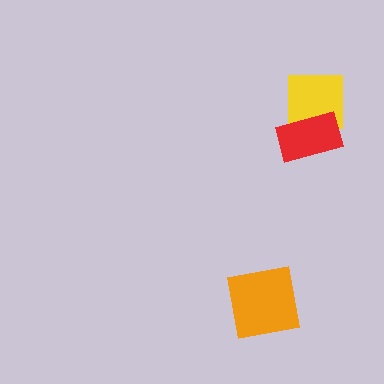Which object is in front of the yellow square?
The red rectangle is in front of the yellow square.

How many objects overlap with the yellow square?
1 object overlaps with the yellow square.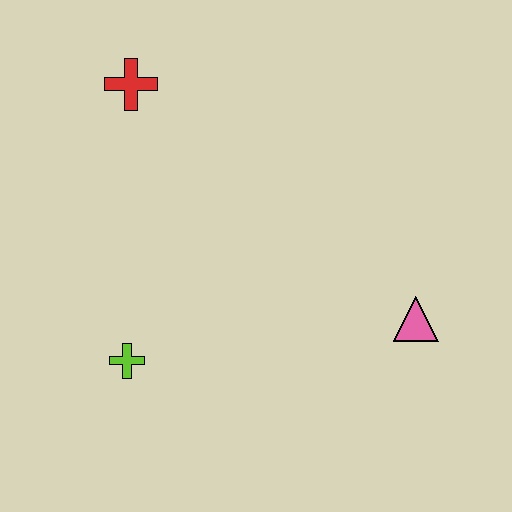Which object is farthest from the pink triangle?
The red cross is farthest from the pink triangle.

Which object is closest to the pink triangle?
The lime cross is closest to the pink triangle.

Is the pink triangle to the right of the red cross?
Yes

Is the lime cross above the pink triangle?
No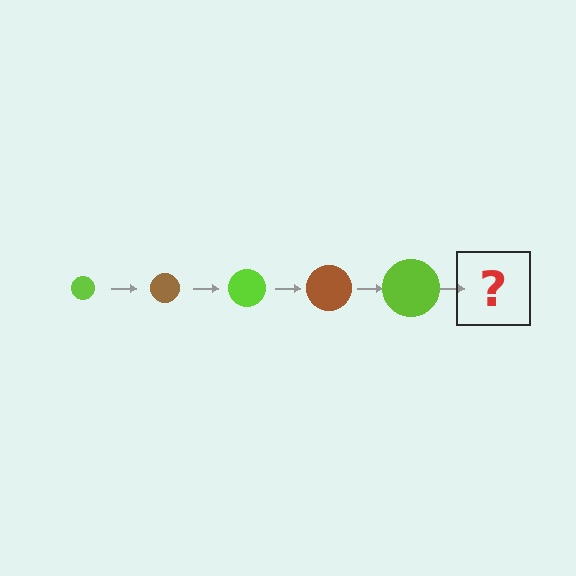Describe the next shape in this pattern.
It should be a brown circle, larger than the previous one.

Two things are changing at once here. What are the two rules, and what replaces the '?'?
The two rules are that the circle grows larger each step and the color cycles through lime and brown. The '?' should be a brown circle, larger than the previous one.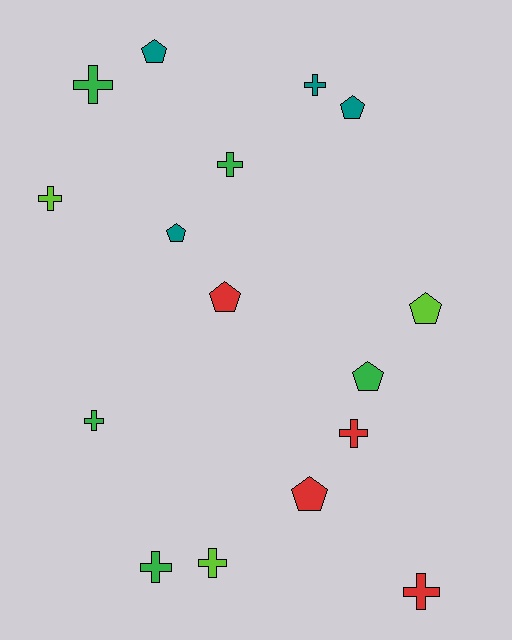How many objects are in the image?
There are 16 objects.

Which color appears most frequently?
Green, with 5 objects.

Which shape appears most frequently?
Cross, with 9 objects.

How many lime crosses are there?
There are 2 lime crosses.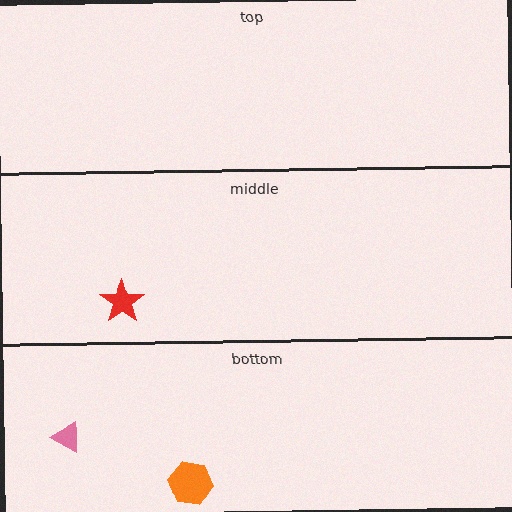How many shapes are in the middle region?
1.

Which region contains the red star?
The middle region.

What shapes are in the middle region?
The red star.